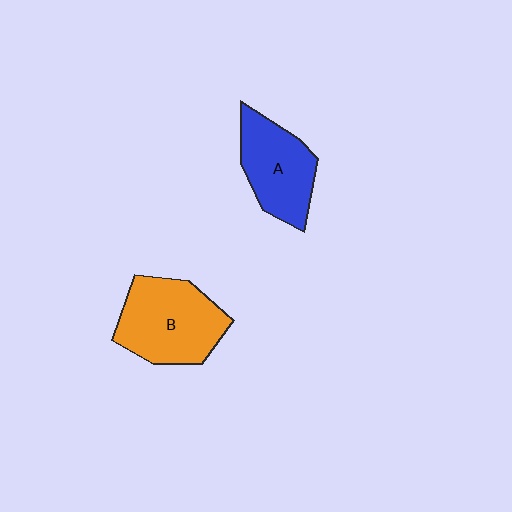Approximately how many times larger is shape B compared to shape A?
Approximately 1.2 times.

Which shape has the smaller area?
Shape A (blue).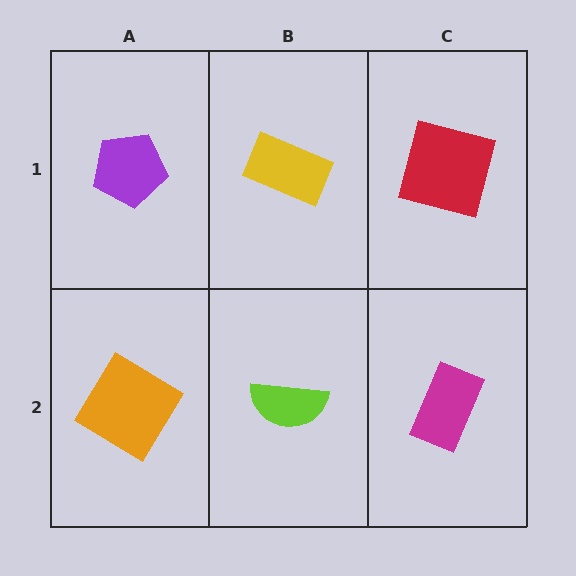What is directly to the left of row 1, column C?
A yellow rectangle.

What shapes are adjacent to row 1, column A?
An orange diamond (row 2, column A), a yellow rectangle (row 1, column B).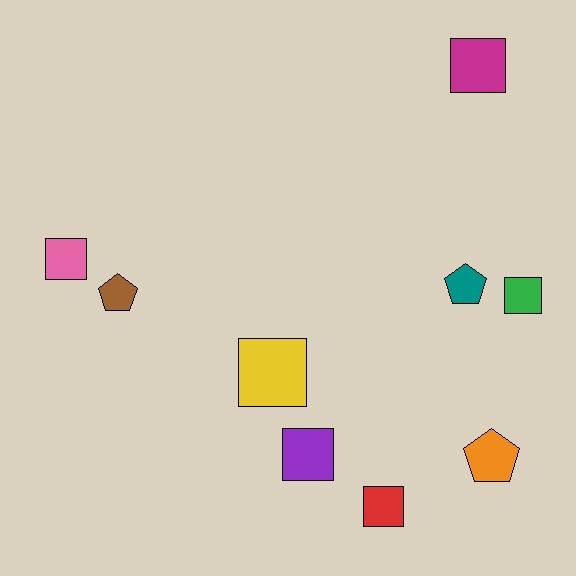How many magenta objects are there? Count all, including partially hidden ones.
There is 1 magenta object.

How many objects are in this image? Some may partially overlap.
There are 9 objects.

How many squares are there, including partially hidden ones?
There are 6 squares.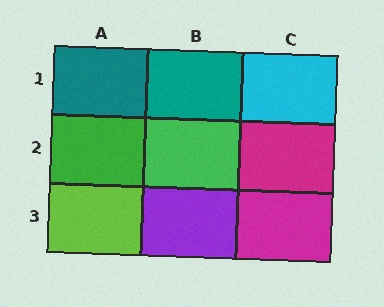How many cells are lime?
1 cell is lime.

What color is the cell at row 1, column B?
Teal.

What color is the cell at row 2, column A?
Green.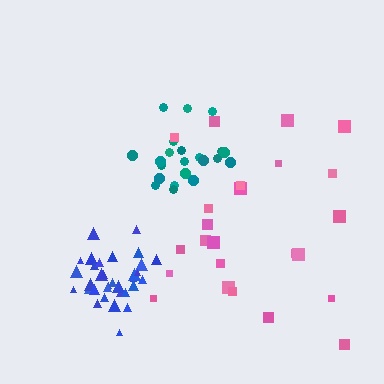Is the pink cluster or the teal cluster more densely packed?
Teal.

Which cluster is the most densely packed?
Blue.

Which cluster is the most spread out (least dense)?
Pink.